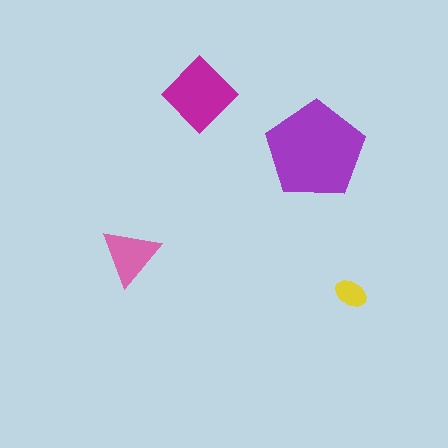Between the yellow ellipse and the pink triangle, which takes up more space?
The pink triangle.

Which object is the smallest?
The yellow ellipse.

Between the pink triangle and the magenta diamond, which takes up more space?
The magenta diamond.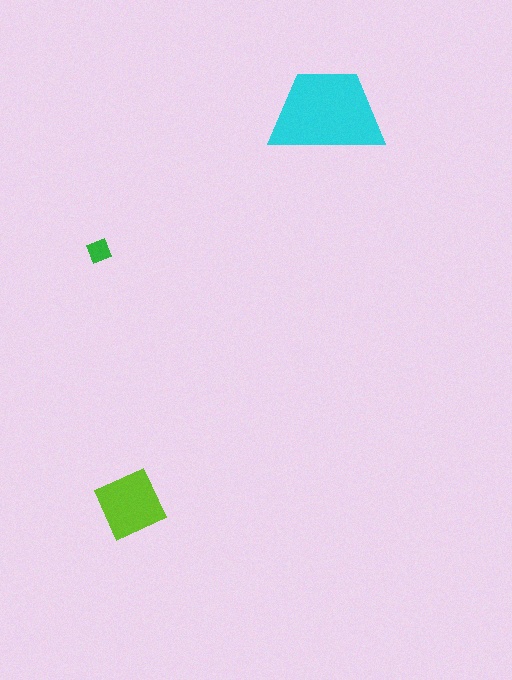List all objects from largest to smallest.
The cyan trapezoid, the lime square, the green diamond.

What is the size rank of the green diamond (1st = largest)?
3rd.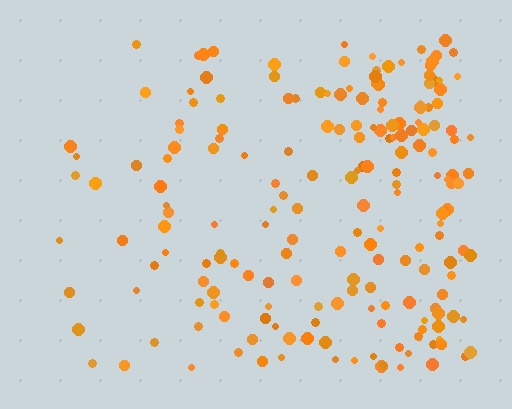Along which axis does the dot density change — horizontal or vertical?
Horizontal.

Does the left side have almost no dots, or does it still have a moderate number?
Still a moderate number, just noticeably fewer than the right.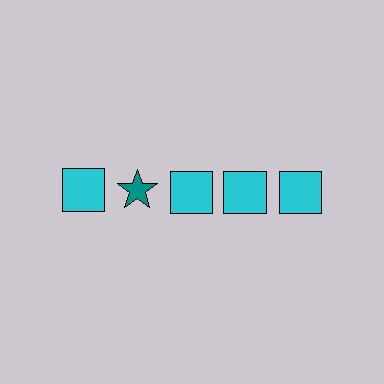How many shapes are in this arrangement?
There are 5 shapes arranged in a grid pattern.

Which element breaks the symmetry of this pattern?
The teal star in the top row, second from left column breaks the symmetry. All other shapes are cyan squares.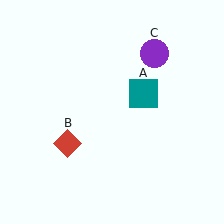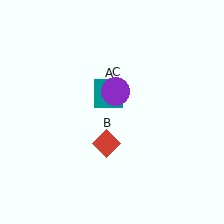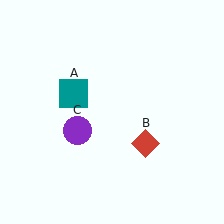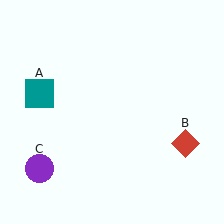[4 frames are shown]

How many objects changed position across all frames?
3 objects changed position: teal square (object A), red diamond (object B), purple circle (object C).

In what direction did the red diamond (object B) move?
The red diamond (object B) moved right.